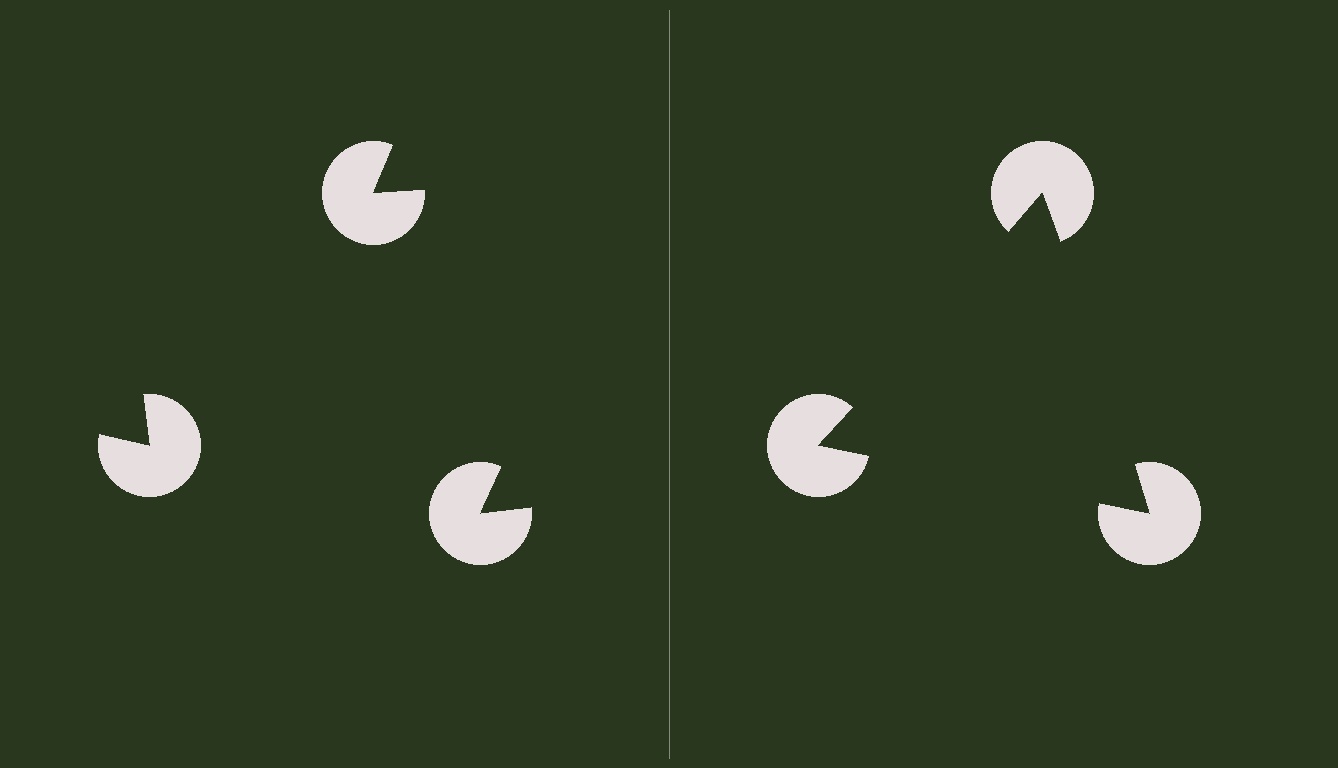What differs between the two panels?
The pac-man discs are positioned identically on both sides; only the wedge orientations differ. On the right they align to a triangle; on the left they are misaligned.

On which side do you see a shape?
An illusory triangle appears on the right side. On the left side the wedge cuts are rotated, so no coherent shape forms.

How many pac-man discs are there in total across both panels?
6 — 3 on each side.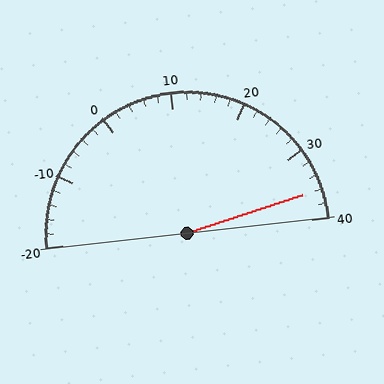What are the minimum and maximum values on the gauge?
The gauge ranges from -20 to 40.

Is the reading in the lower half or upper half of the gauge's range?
The reading is in the upper half of the range (-20 to 40).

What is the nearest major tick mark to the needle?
The nearest major tick mark is 40.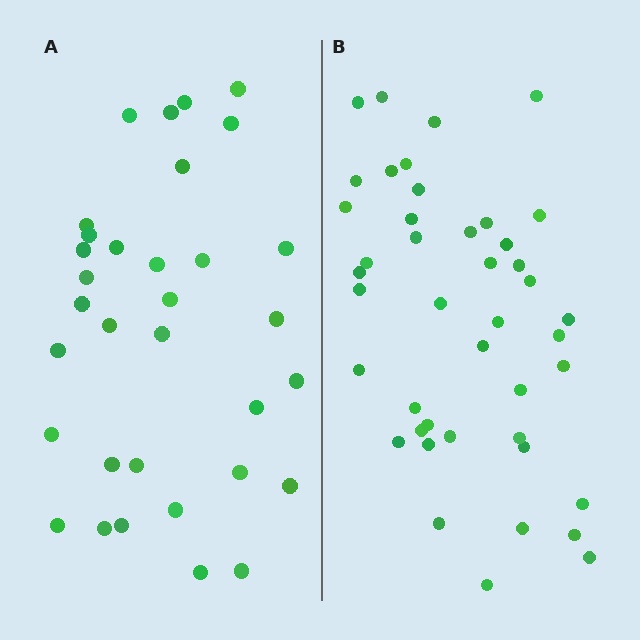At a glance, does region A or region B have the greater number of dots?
Region B (the right region) has more dots.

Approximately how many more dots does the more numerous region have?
Region B has roughly 10 or so more dots than region A.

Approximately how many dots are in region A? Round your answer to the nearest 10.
About 30 dots. (The exact count is 33, which rounds to 30.)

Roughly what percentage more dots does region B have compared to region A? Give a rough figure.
About 30% more.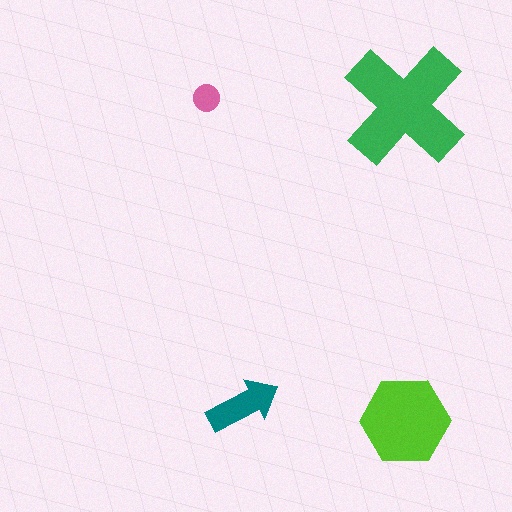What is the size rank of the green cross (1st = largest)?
1st.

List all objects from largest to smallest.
The green cross, the lime hexagon, the teal arrow, the pink circle.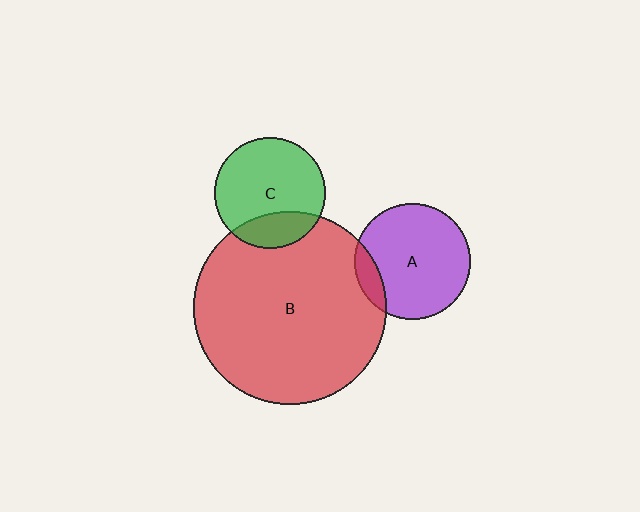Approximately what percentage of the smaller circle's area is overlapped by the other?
Approximately 25%.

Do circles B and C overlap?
Yes.